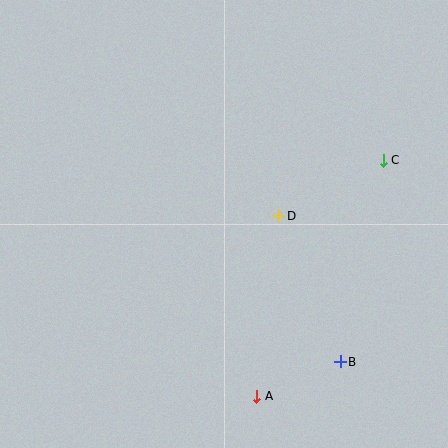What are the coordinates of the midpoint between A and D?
The midpoint between A and D is at (268, 306).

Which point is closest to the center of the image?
Point D at (279, 216) is closest to the center.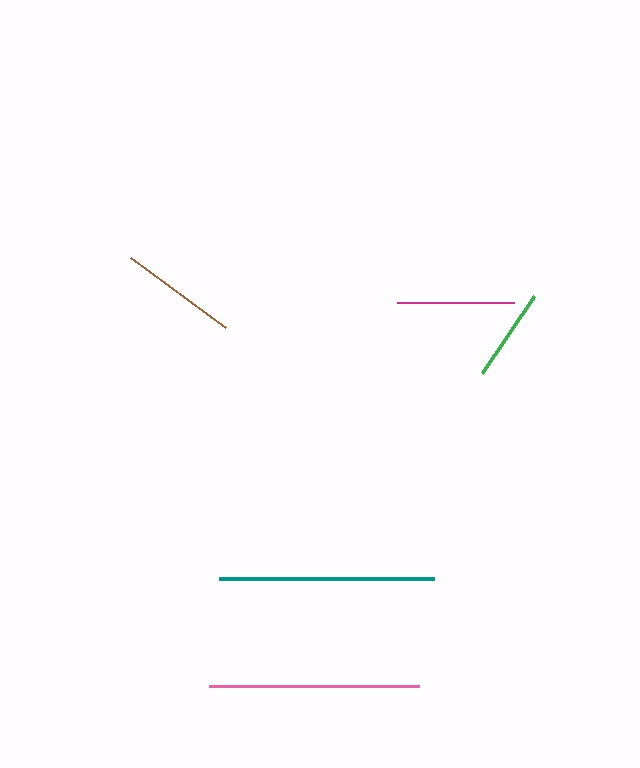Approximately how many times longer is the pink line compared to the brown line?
The pink line is approximately 1.8 times the length of the brown line.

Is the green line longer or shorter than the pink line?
The pink line is longer than the green line.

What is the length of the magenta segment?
The magenta segment is approximately 116 pixels long.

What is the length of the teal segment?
The teal segment is approximately 215 pixels long.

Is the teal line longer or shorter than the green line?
The teal line is longer than the green line.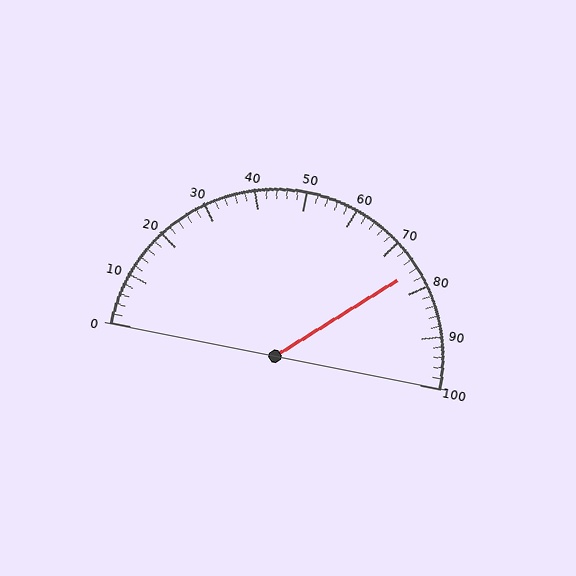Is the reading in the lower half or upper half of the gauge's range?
The reading is in the upper half of the range (0 to 100).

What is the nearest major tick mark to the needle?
The nearest major tick mark is 80.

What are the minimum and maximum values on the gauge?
The gauge ranges from 0 to 100.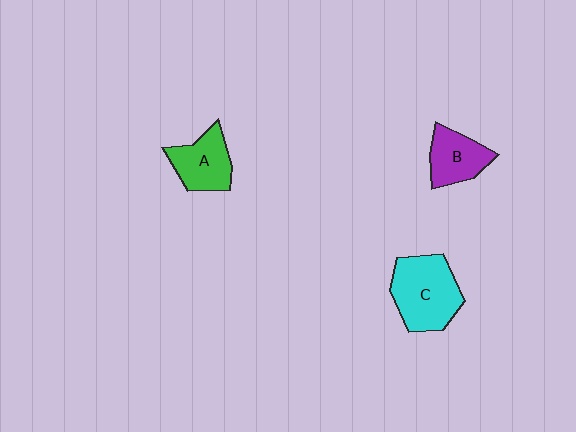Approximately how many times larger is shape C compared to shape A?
Approximately 1.5 times.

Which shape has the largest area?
Shape C (cyan).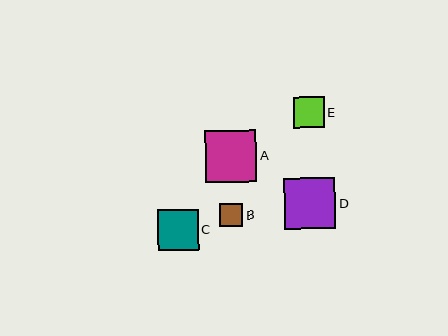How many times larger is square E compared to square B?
Square E is approximately 1.3 times the size of square B.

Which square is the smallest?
Square B is the smallest with a size of approximately 24 pixels.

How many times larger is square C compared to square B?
Square C is approximately 1.7 times the size of square B.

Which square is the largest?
Square D is the largest with a size of approximately 51 pixels.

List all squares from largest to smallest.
From largest to smallest: D, A, C, E, B.